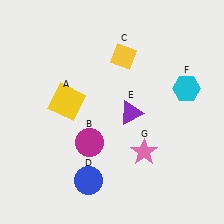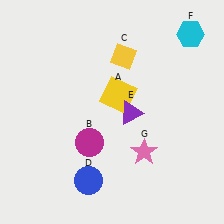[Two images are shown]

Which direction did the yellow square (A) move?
The yellow square (A) moved right.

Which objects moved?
The objects that moved are: the yellow square (A), the cyan hexagon (F).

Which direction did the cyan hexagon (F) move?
The cyan hexagon (F) moved up.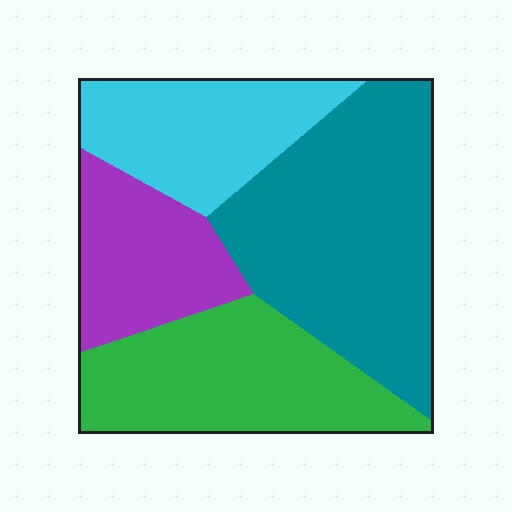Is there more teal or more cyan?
Teal.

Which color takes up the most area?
Teal, at roughly 35%.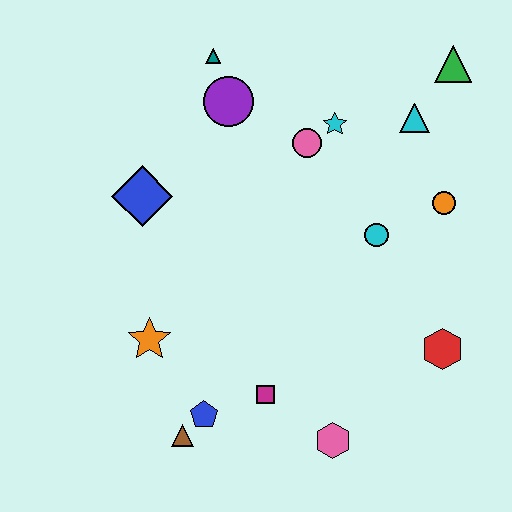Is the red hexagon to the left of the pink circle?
No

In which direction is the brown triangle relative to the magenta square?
The brown triangle is to the left of the magenta square.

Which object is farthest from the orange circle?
The brown triangle is farthest from the orange circle.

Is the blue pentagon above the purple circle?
No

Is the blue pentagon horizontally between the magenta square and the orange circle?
No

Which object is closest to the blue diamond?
The purple circle is closest to the blue diamond.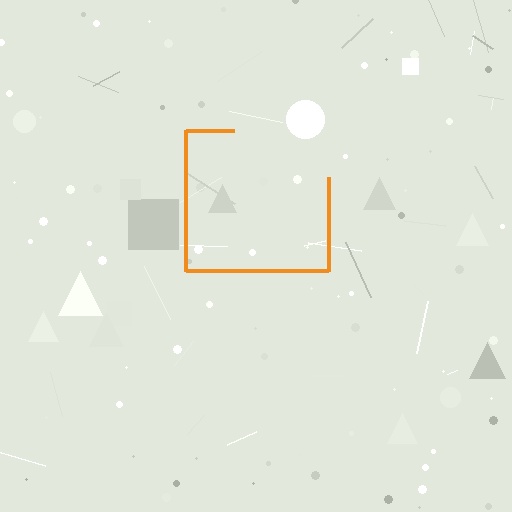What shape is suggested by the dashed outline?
The dashed outline suggests a square.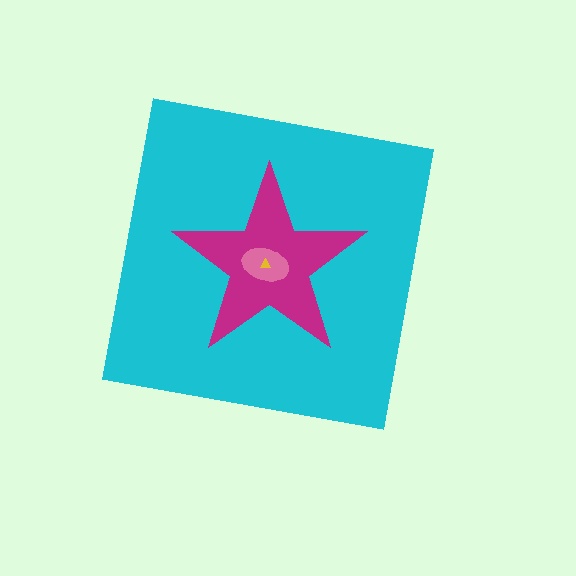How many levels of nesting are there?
4.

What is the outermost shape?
The cyan square.